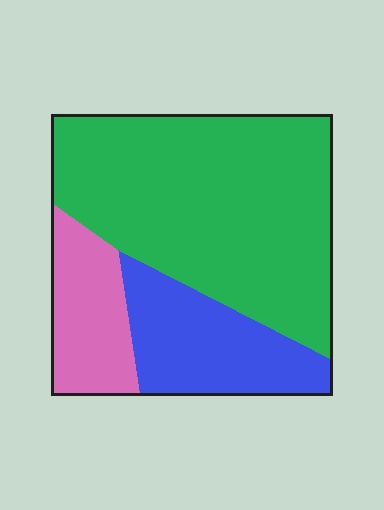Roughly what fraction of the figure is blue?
Blue takes up about one fifth (1/5) of the figure.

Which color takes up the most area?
Green, at roughly 60%.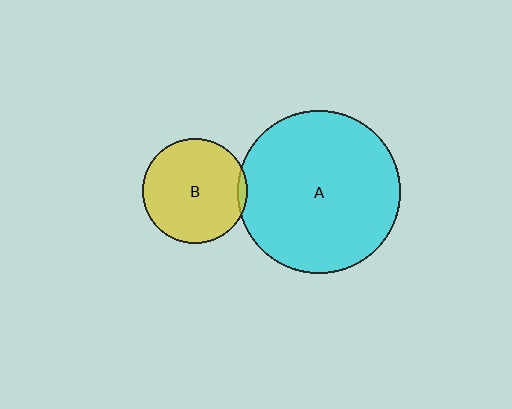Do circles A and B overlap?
Yes.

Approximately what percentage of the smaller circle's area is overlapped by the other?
Approximately 5%.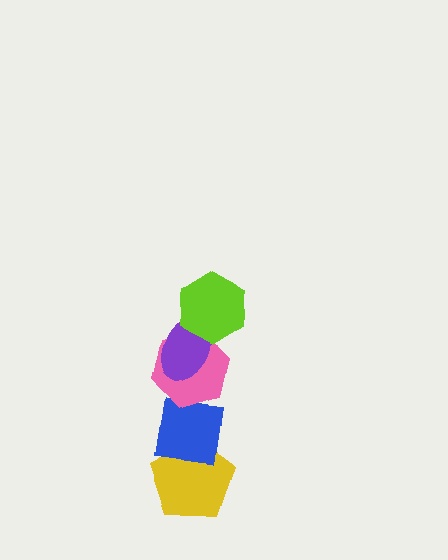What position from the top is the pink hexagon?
The pink hexagon is 3rd from the top.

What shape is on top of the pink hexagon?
The purple ellipse is on top of the pink hexagon.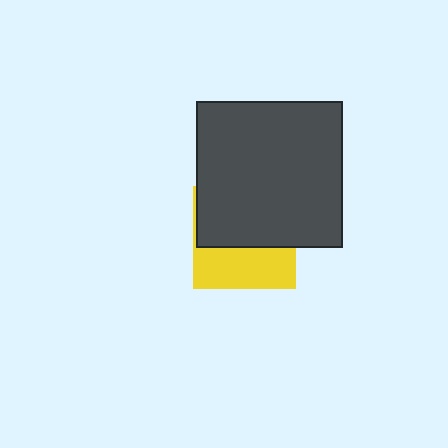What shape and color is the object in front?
The object in front is a dark gray square.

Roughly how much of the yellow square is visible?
A small part of it is visible (roughly 42%).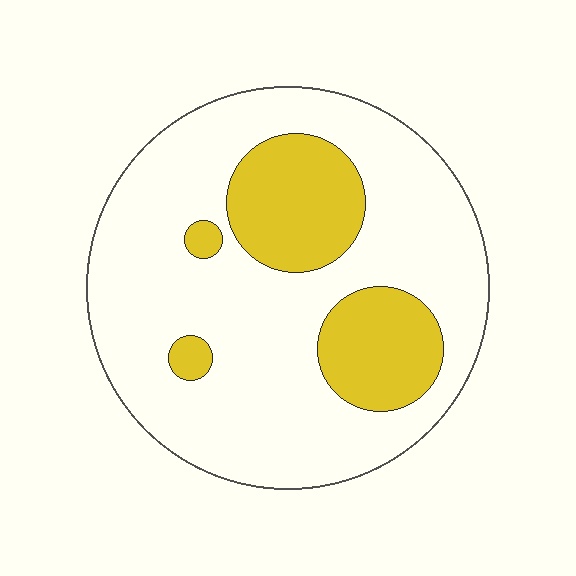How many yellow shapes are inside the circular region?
4.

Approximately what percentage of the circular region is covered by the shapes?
Approximately 25%.